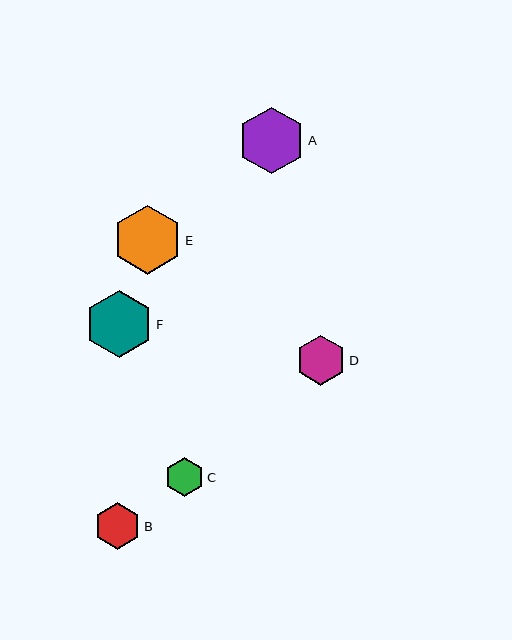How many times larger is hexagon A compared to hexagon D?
Hexagon A is approximately 1.3 times the size of hexagon D.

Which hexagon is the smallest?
Hexagon C is the smallest with a size of approximately 39 pixels.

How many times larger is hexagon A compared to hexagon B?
Hexagon A is approximately 1.4 times the size of hexagon B.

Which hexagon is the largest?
Hexagon E is the largest with a size of approximately 69 pixels.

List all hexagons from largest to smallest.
From largest to smallest: E, F, A, D, B, C.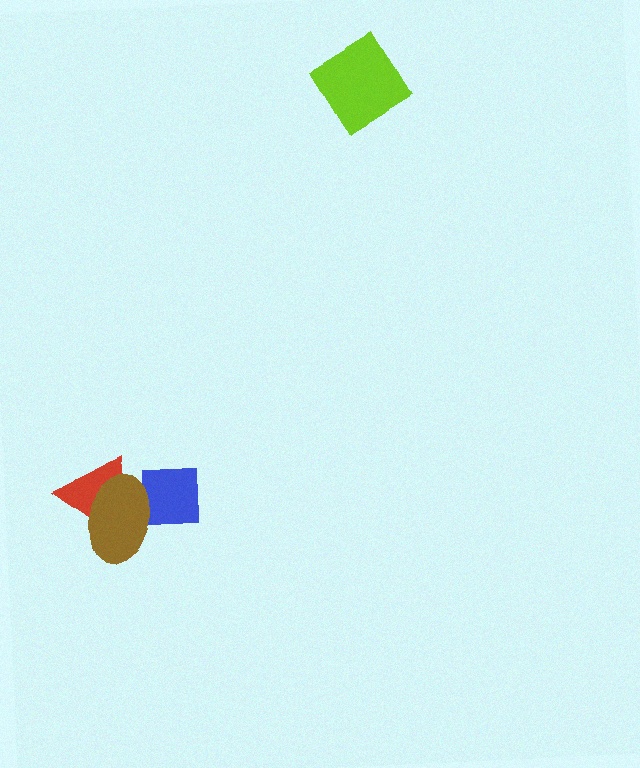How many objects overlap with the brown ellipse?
2 objects overlap with the brown ellipse.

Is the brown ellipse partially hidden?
No, no other shape covers it.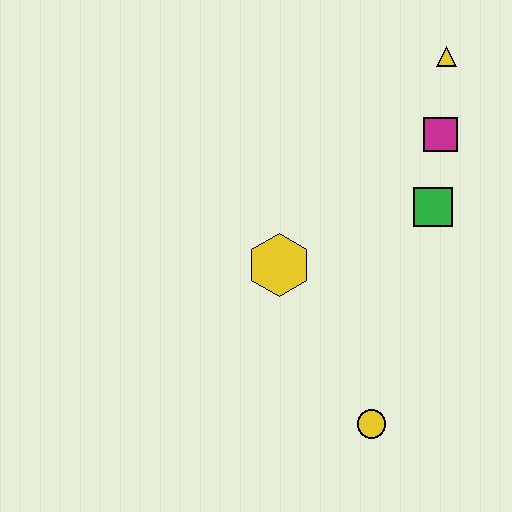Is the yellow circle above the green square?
No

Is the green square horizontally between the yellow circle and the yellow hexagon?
No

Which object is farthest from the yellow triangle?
The yellow circle is farthest from the yellow triangle.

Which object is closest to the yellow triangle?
The magenta square is closest to the yellow triangle.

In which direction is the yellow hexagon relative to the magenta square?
The yellow hexagon is to the left of the magenta square.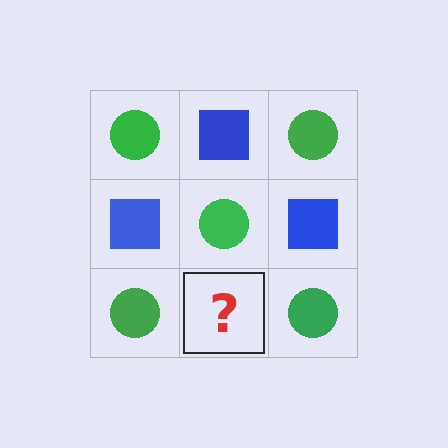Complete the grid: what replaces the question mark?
The question mark should be replaced with a blue square.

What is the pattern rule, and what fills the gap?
The rule is that it alternates green circle and blue square in a checkerboard pattern. The gap should be filled with a blue square.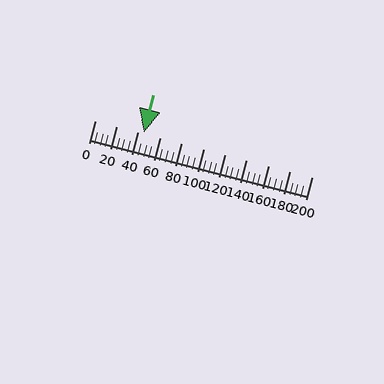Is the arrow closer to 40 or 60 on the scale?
The arrow is closer to 40.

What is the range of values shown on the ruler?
The ruler shows values from 0 to 200.